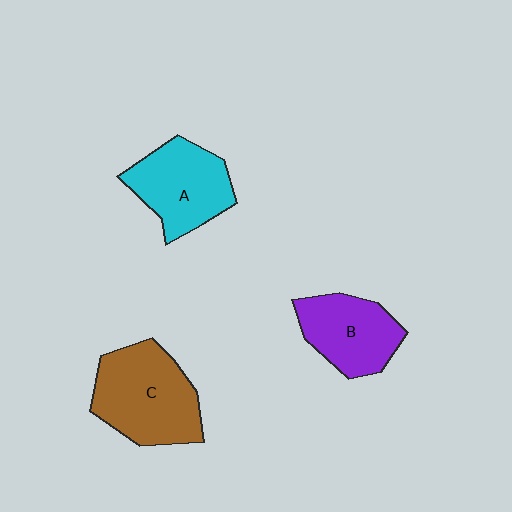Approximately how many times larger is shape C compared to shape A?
Approximately 1.2 times.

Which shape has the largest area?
Shape C (brown).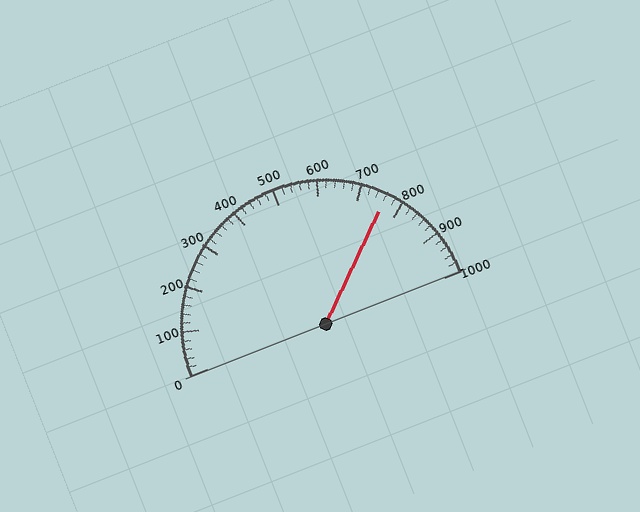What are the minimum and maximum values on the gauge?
The gauge ranges from 0 to 1000.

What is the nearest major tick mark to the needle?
The nearest major tick mark is 800.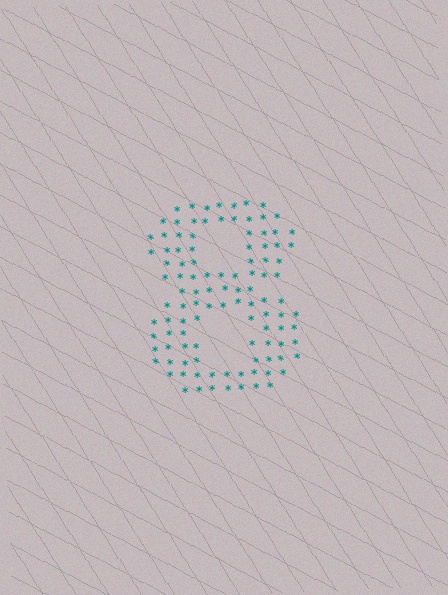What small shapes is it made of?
It is made of small asterisks.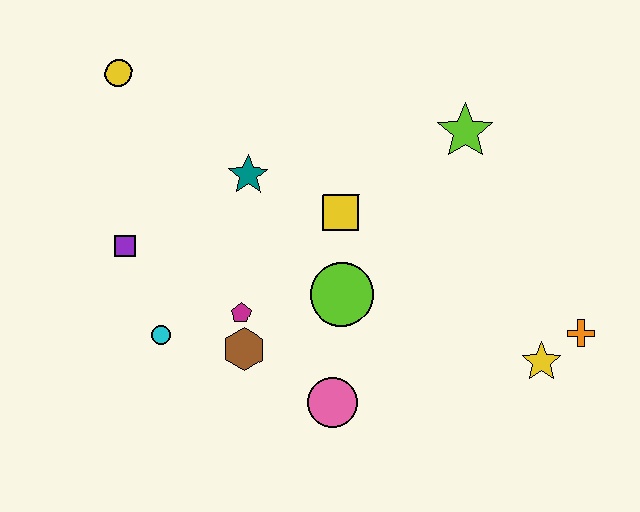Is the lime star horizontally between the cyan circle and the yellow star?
Yes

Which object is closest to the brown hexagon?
The magenta pentagon is closest to the brown hexagon.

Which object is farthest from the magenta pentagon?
The orange cross is farthest from the magenta pentagon.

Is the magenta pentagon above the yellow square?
No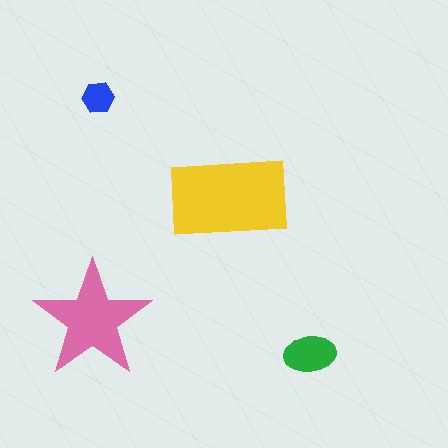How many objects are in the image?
There are 4 objects in the image.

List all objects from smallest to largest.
The blue hexagon, the green ellipse, the pink star, the yellow rectangle.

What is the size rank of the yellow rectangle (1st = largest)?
1st.